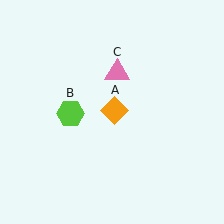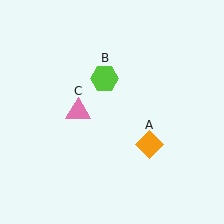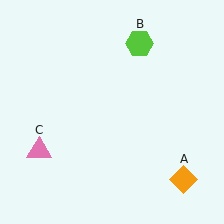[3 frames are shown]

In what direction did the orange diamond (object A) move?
The orange diamond (object A) moved down and to the right.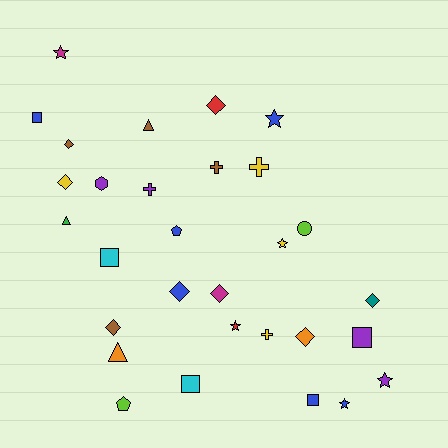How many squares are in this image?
There are 5 squares.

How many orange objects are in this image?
There are 2 orange objects.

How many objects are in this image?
There are 30 objects.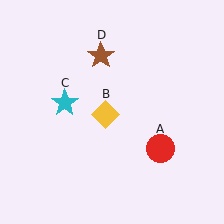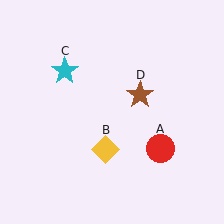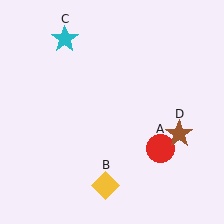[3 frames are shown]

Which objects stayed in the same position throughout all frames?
Red circle (object A) remained stationary.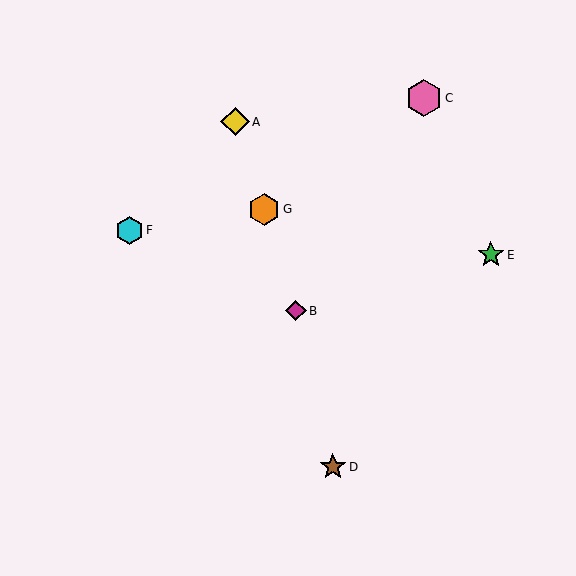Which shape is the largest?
The pink hexagon (labeled C) is the largest.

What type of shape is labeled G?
Shape G is an orange hexagon.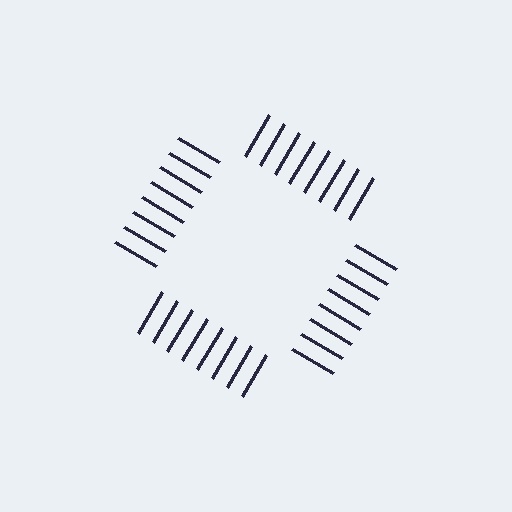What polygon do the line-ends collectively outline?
An illusory square — the line segments terminate on its edges but no continuous stroke is drawn.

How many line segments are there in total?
32 — 8 along each of the 4 edges.